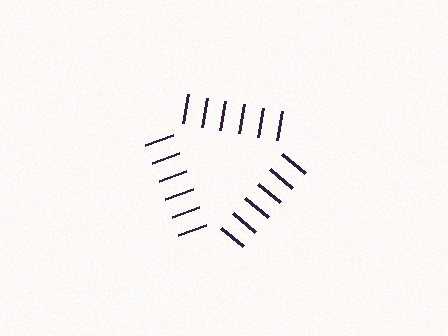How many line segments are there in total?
18 — 6 along each of the 3 edges.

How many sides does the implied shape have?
3 sides — the line-ends trace a triangle.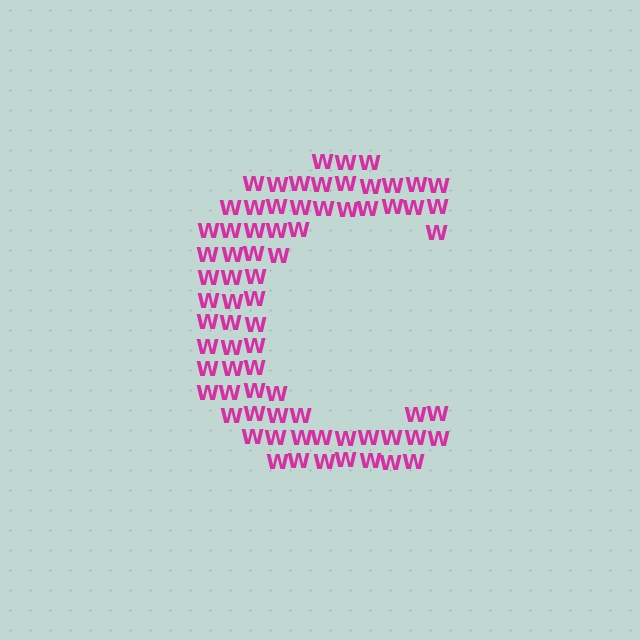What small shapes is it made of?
It is made of small letter W's.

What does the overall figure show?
The overall figure shows the letter C.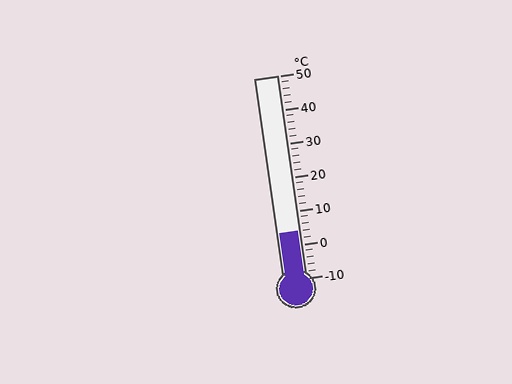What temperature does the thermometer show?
The thermometer shows approximately 4°C.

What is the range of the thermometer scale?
The thermometer scale ranges from -10°C to 50°C.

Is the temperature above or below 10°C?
The temperature is below 10°C.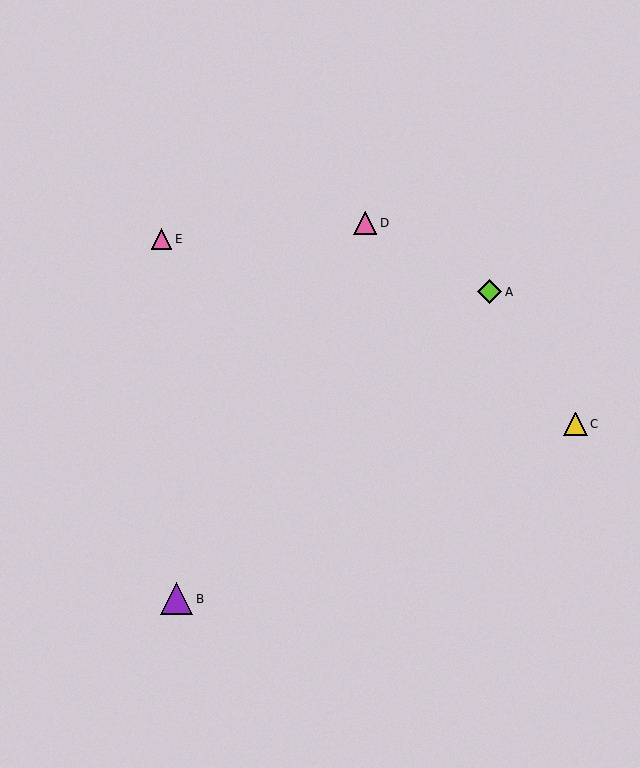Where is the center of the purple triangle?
The center of the purple triangle is at (177, 599).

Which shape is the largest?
The purple triangle (labeled B) is the largest.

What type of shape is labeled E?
Shape E is a pink triangle.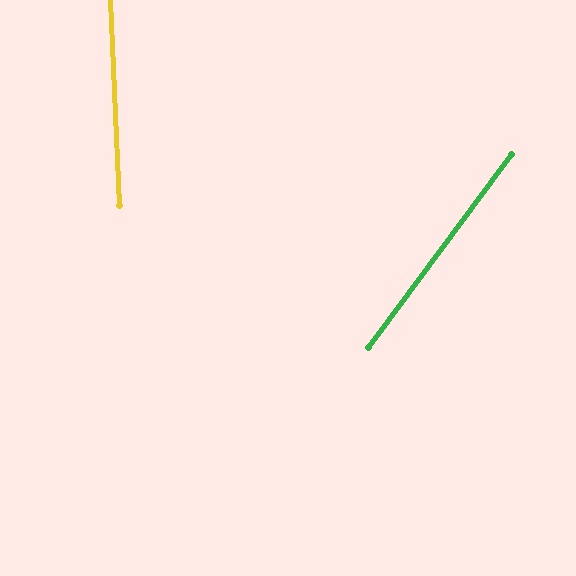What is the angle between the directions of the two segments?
Approximately 39 degrees.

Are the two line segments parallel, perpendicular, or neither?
Neither parallel nor perpendicular — they differ by about 39°.